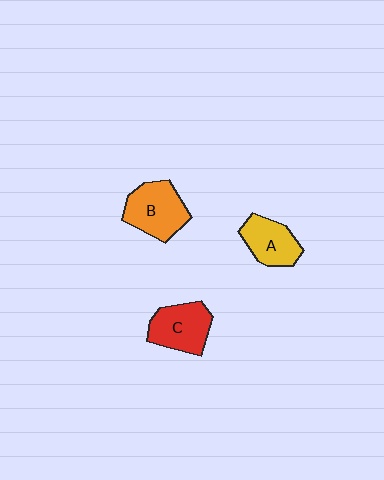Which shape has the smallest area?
Shape A (yellow).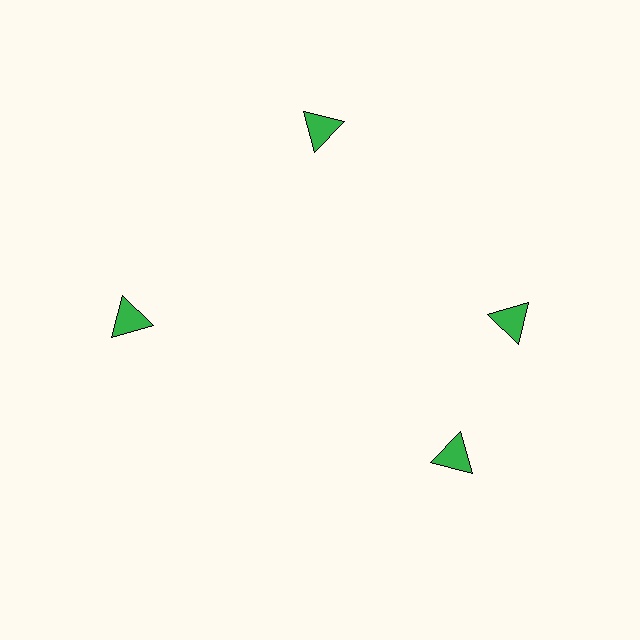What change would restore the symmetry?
The symmetry would be restored by rotating it back into even spacing with its neighbors so that all 4 triangles sit at equal angles and equal distance from the center.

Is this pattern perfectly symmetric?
No. The 4 green triangles are arranged in a ring, but one element near the 6 o'clock position is rotated out of alignment along the ring, breaking the 4-fold rotational symmetry.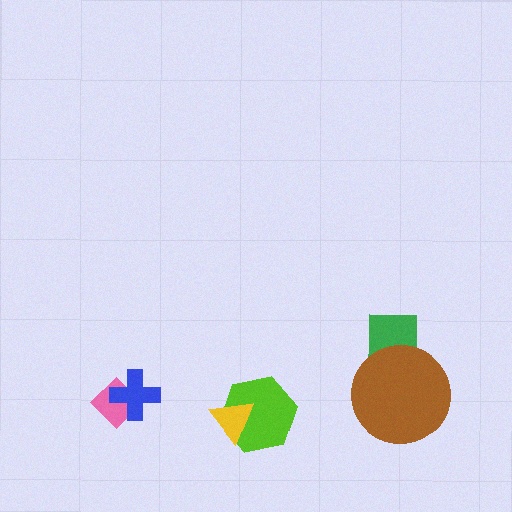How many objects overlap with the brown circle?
1 object overlaps with the brown circle.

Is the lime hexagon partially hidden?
Yes, it is partially covered by another shape.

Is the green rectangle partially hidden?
Yes, it is partially covered by another shape.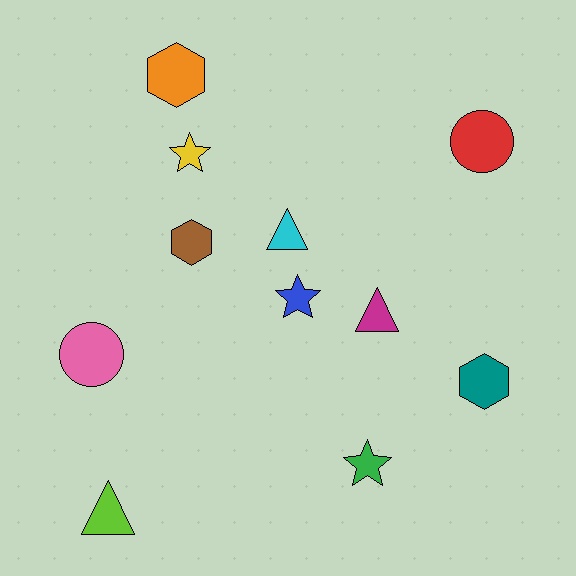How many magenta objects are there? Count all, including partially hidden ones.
There is 1 magenta object.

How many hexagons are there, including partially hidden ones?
There are 3 hexagons.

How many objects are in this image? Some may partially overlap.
There are 11 objects.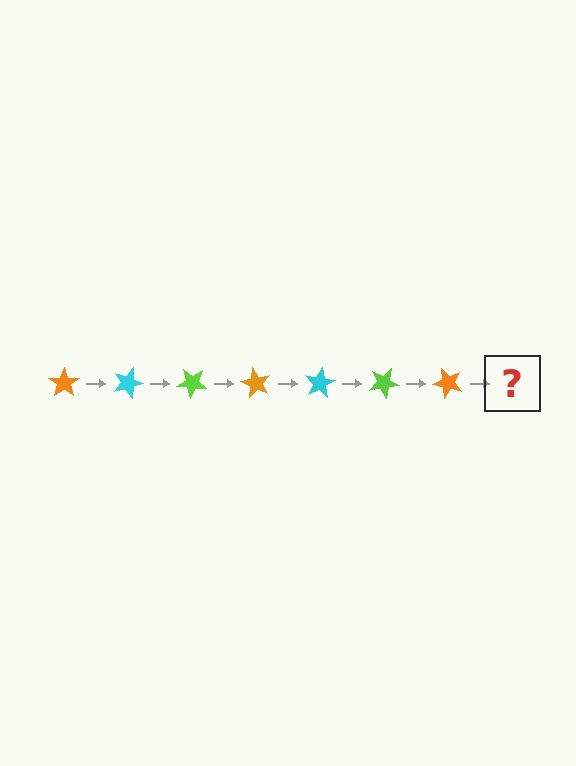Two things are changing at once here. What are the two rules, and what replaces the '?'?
The two rules are that it rotates 20 degrees each step and the color cycles through orange, cyan, and lime. The '?' should be a cyan star, rotated 140 degrees from the start.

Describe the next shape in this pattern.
It should be a cyan star, rotated 140 degrees from the start.